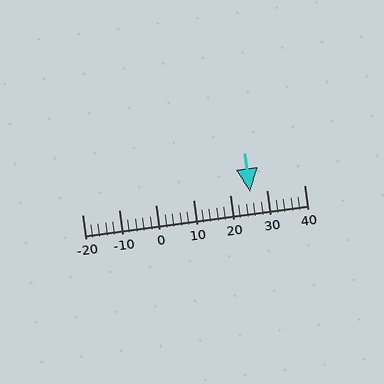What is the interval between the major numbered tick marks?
The major tick marks are spaced 10 units apart.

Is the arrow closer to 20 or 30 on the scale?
The arrow is closer to 30.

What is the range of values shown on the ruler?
The ruler shows values from -20 to 40.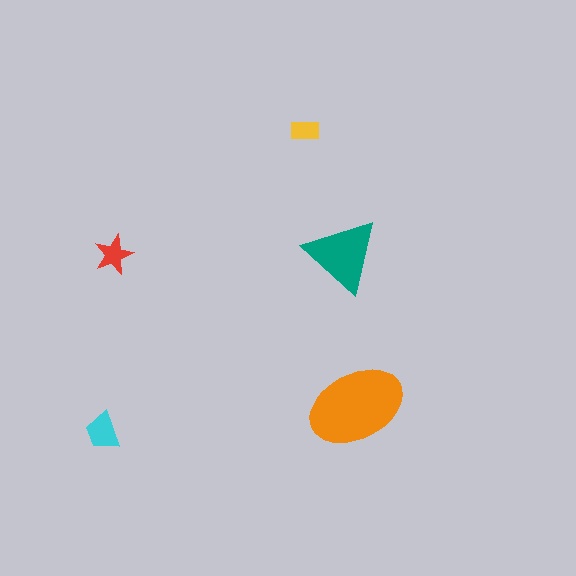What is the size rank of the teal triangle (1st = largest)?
2nd.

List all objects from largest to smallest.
The orange ellipse, the teal triangle, the cyan trapezoid, the red star, the yellow rectangle.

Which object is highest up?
The yellow rectangle is topmost.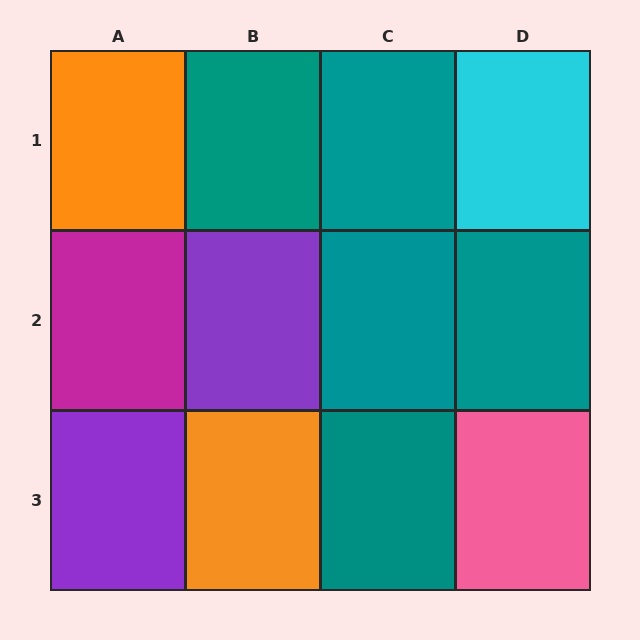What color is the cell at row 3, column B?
Orange.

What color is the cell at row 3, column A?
Purple.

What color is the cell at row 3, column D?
Pink.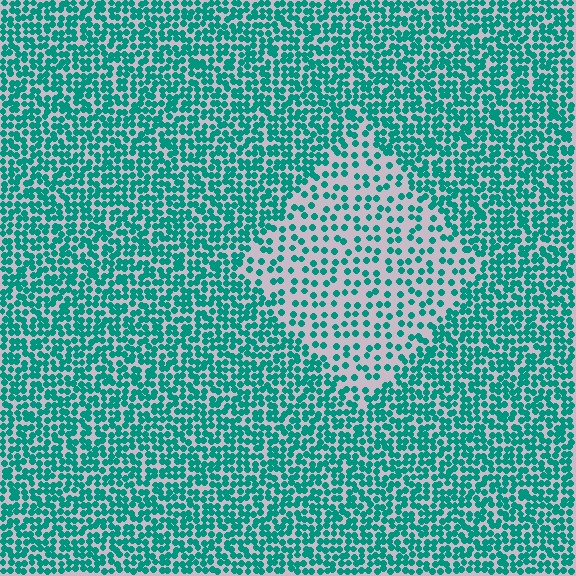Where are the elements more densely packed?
The elements are more densely packed outside the diamond boundary.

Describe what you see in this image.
The image contains small teal elements arranged at two different densities. A diamond-shaped region is visible where the elements are less densely packed than the surrounding area.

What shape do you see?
I see a diamond.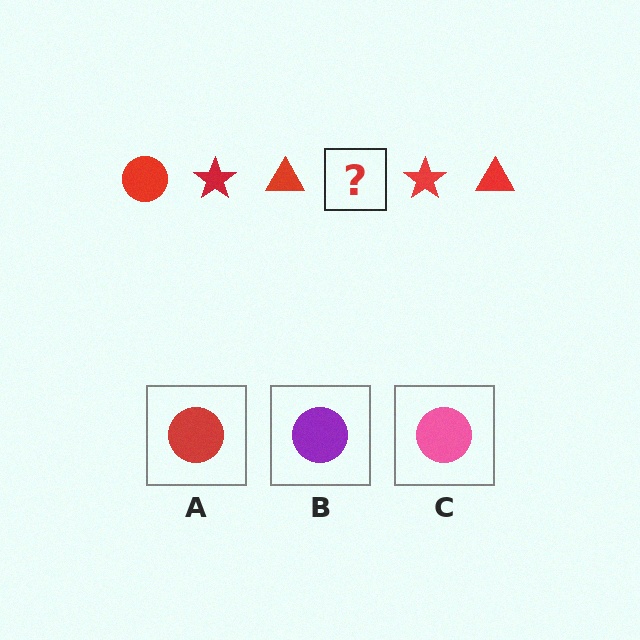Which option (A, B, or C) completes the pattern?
A.